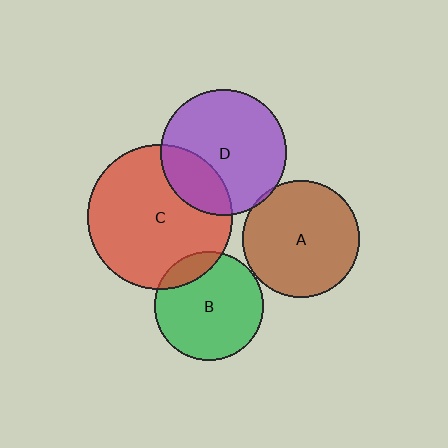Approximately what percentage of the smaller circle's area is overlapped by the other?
Approximately 15%.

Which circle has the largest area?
Circle C (red).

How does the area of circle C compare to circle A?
Approximately 1.5 times.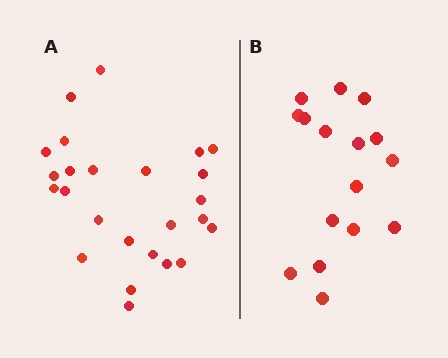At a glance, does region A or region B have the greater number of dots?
Region A (the left region) has more dots.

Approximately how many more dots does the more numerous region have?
Region A has roughly 8 or so more dots than region B.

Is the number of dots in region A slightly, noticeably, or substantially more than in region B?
Region A has substantially more. The ratio is roughly 1.6 to 1.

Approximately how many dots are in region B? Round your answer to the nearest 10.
About 20 dots. (The exact count is 16, which rounds to 20.)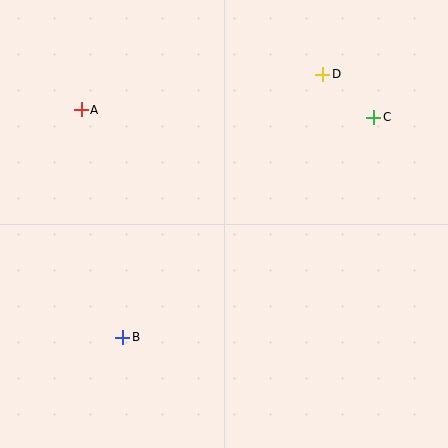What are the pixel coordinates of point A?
Point A is at (81, 110).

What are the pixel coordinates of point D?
Point D is at (323, 74).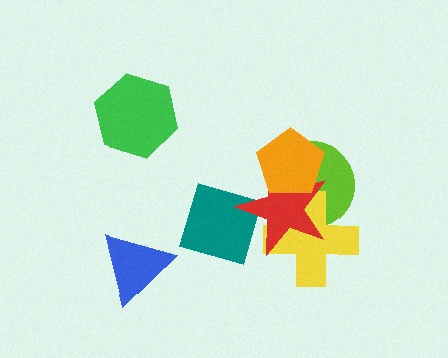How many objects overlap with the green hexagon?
0 objects overlap with the green hexagon.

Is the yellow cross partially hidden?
Yes, it is partially covered by another shape.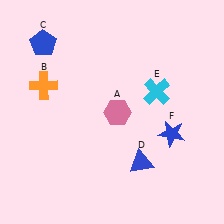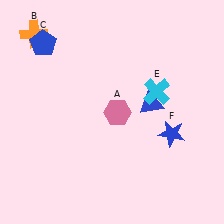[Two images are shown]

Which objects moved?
The objects that moved are: the orange cross (B), the blue triangle (D).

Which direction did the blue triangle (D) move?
The blue triangle (D) moved up.